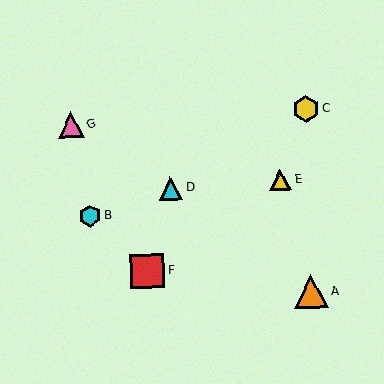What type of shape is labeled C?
Shape C is a yellow hexagon.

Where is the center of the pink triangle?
The center of the pink triangle is at (71, 125).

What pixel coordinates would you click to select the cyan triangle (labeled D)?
Click at (171, 188) to select the cyan triangle D.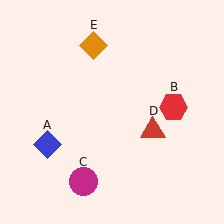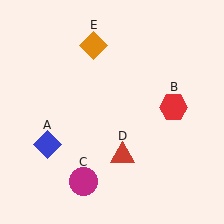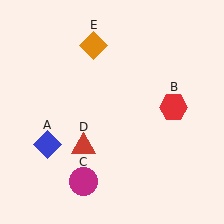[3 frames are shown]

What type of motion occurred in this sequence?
The red triangle (object D) rotated clockwise around the center of the scene.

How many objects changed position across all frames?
1 object changed position: red triangle (object D).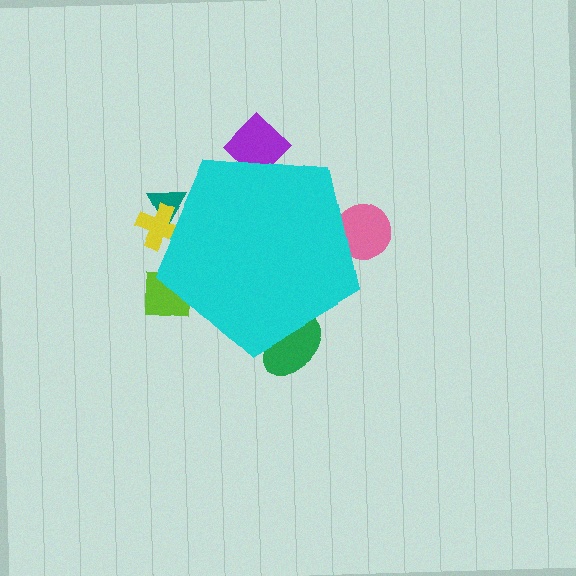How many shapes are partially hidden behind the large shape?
6 shapes are partially hidden.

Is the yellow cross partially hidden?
Yes, the yellow cross is partially hidden behind the cyan pentagon.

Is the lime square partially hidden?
Yes, the lime square is partially hidden behind the cyan pentagon.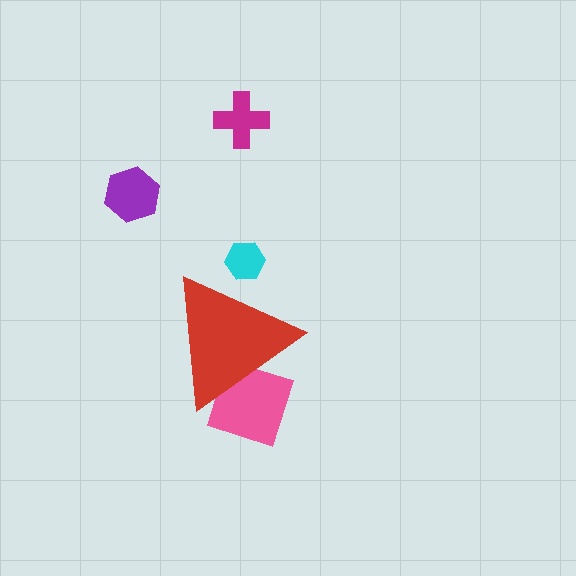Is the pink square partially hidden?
Yes, the pink square is partially hidden behind the red triangle.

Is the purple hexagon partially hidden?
No, the purple hexagon is fully visible.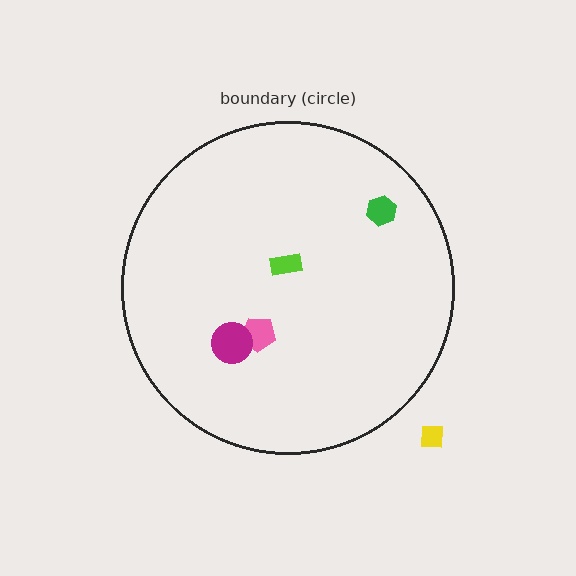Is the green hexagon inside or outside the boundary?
Inside.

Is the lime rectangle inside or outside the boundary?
Inside.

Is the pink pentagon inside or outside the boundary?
Inside.